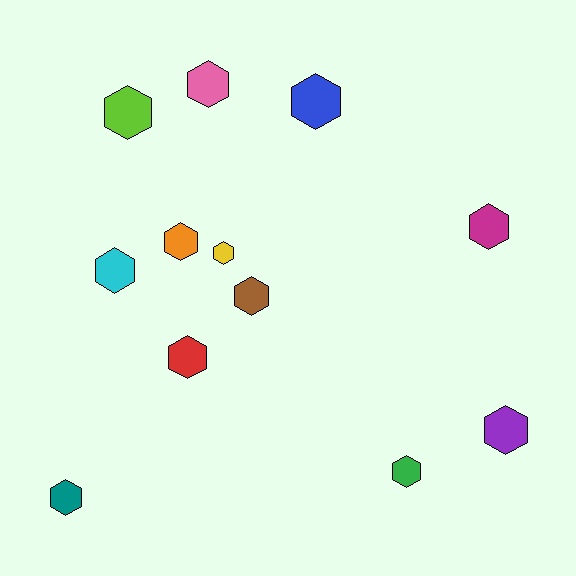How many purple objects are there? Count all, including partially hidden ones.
There is 1 purple object.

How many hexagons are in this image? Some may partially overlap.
There are 12 hexagons.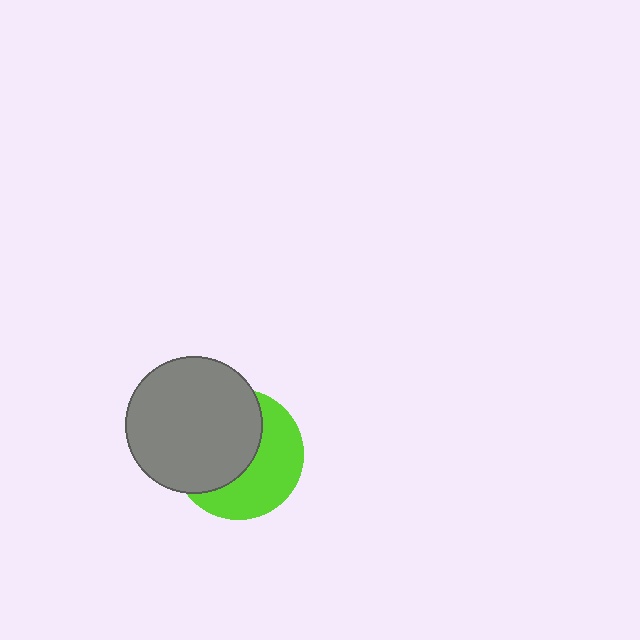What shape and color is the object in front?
The object in front is a gray circle.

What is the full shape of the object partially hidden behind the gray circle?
The partially hidden object is a lime circle.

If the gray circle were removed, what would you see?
You would see the complete lime circle.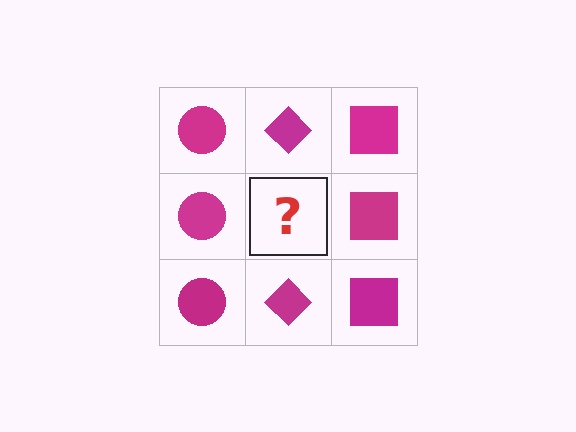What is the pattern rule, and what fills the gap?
The rule is that each column has a consistent shape. The gap should be filled with a magenta diamond.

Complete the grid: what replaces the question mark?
The question mark should be replaced with a magenta diamond.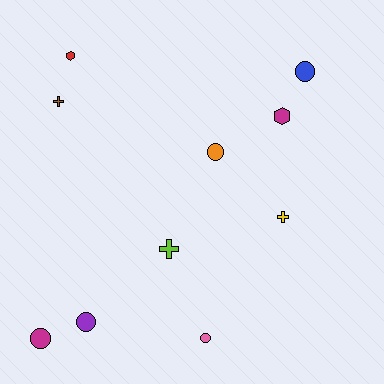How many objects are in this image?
There are 10 objects.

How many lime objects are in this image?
There is 1 lime object.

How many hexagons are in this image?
There are 2 hexagons.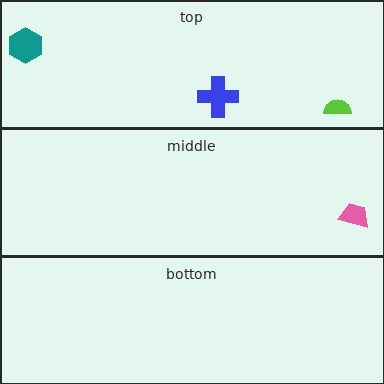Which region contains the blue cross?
The top region.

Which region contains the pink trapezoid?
The middle region.